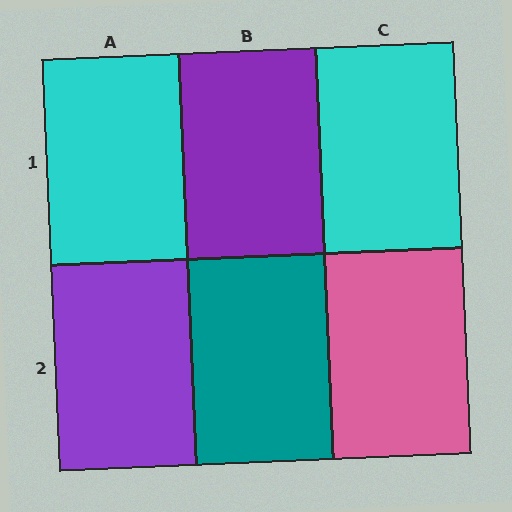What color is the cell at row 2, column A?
Purple.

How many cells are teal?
1 cell is teal.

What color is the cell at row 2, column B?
Teal.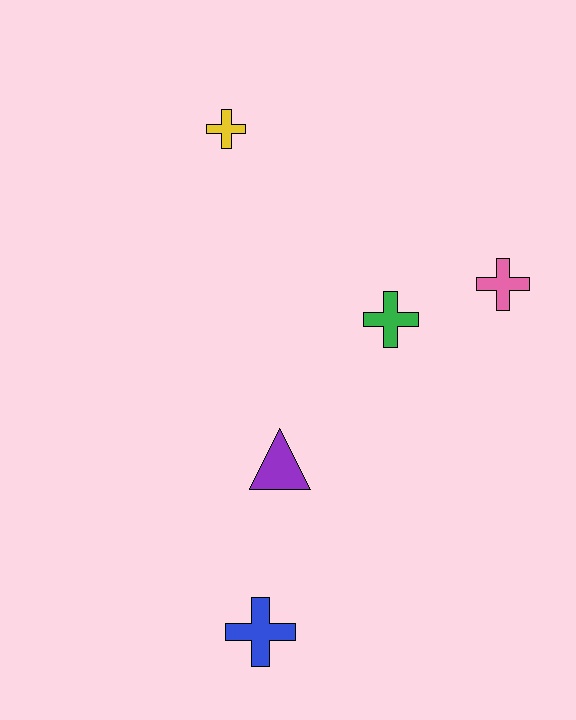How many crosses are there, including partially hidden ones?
There are 4 crosses.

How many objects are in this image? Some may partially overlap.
There are 5 objects.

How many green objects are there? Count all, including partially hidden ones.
There is 1 green object.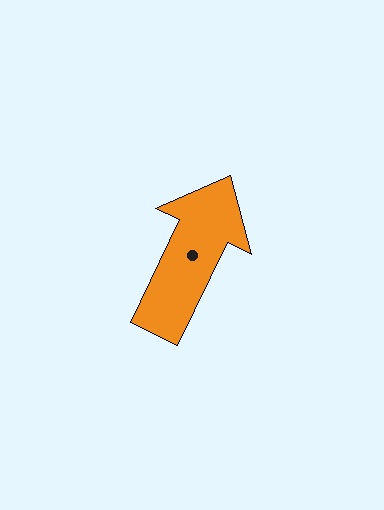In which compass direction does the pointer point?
Northeast.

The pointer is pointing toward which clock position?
Roughly 1 o'clock.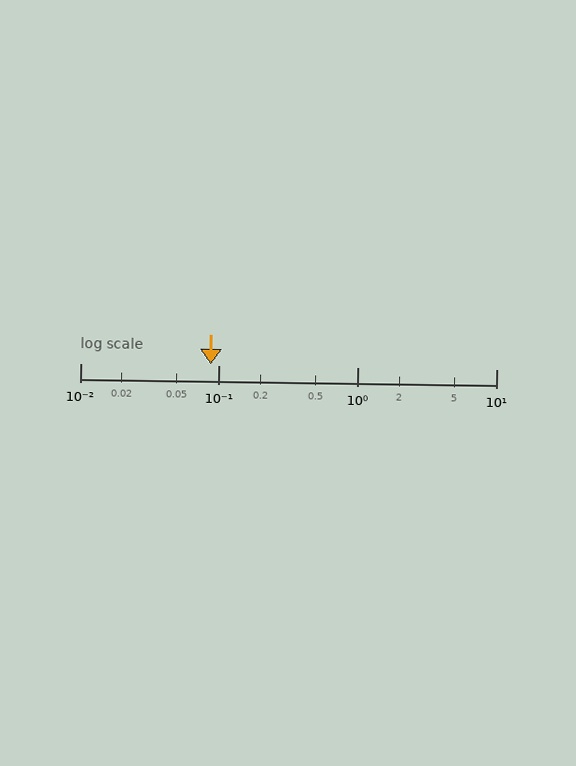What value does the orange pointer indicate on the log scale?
The pointer indicates approximately 0.087.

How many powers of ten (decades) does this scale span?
The scale spans 3 decades, from 0.01 to 10.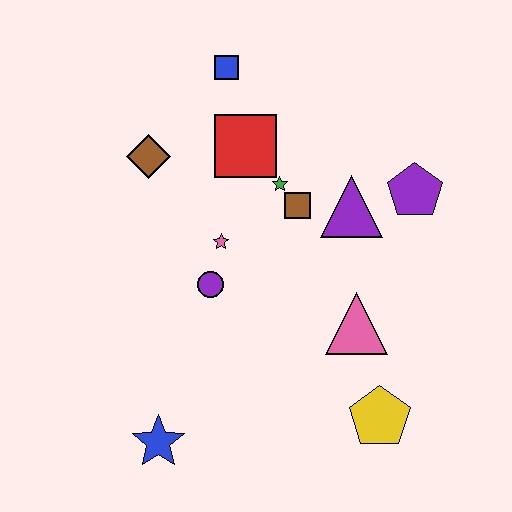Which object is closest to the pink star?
The purple circle is closest to the pink star.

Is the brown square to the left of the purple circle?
No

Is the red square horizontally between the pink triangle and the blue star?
Yes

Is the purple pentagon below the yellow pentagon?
No